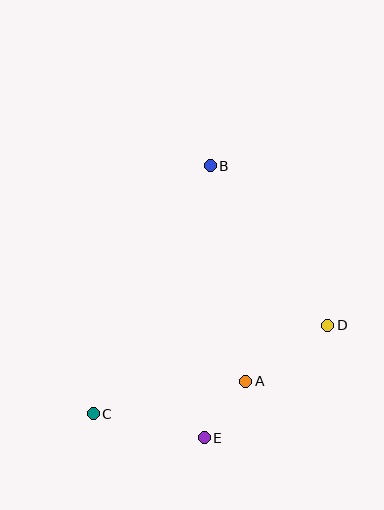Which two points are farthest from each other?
Points B and C are farthest from each other.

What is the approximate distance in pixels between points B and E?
The distance between B and E is approximately 272 pixels.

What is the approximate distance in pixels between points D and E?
The distance between D and E is approximately 167 pixels.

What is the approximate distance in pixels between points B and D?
The distance between B and D is approximately 198 pixels.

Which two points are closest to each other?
Points A and E are closest to each other.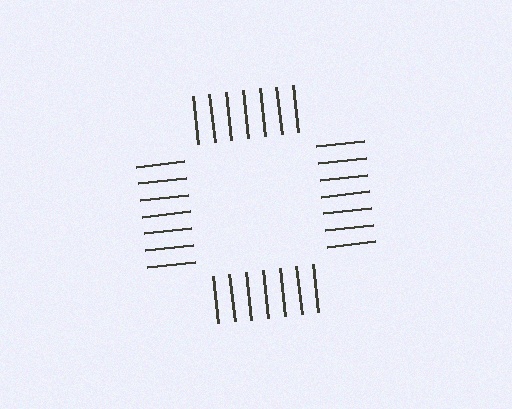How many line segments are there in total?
28 — 7 along each of the 4 edges.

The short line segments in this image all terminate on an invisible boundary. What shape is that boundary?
An illusory square — the line segments terminate on its edges but no continuous stroke is drawn.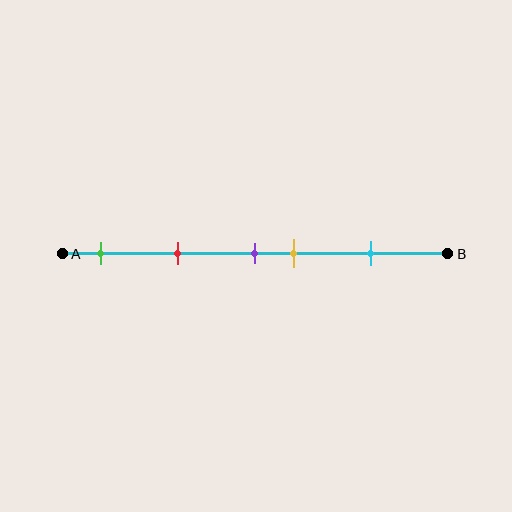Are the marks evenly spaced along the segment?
No, the marks are not evenly spaced.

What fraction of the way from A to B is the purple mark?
The purple mark is approximately 50% (0.5) of the way from A to B.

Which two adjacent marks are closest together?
The purple and yellow marks are the closest adjacent pair.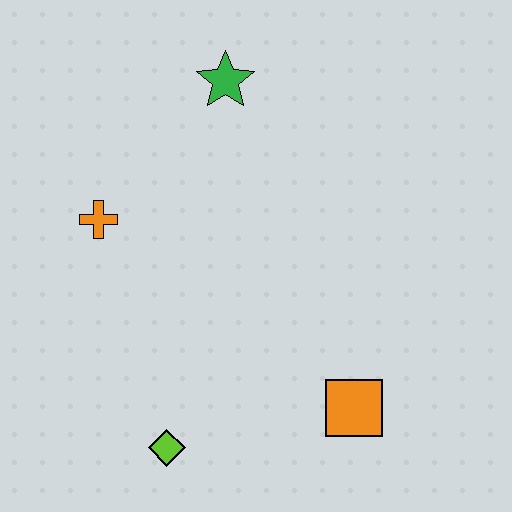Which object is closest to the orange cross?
The green star is closest to the orange cross.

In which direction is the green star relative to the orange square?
The green star is above the orange square.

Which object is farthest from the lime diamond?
The green star is farthest from the lime diamond.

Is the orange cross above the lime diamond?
Yes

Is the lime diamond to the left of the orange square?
Yes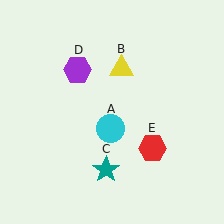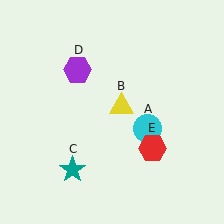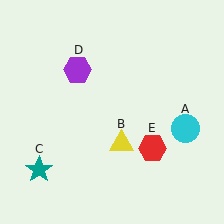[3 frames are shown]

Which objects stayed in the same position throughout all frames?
Purple hexagon (object D) and red hexagon (object E) remained stationary.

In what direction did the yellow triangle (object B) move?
The yellow triangle (object B) moved down.